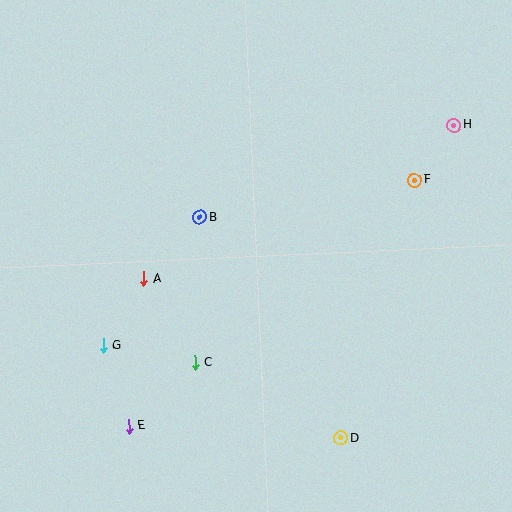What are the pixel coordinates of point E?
Point E is at (129, 426).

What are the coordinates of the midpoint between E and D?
The midpoint between E and D is at (235, 432).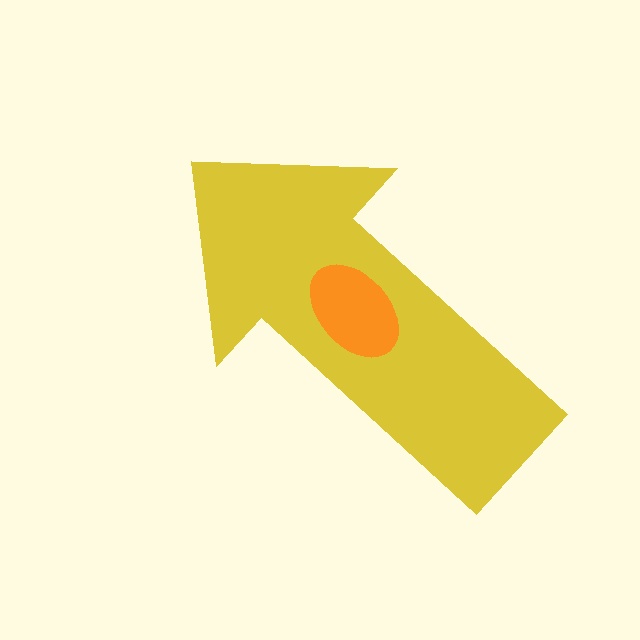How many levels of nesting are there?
2.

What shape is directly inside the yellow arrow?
The orange ellipse.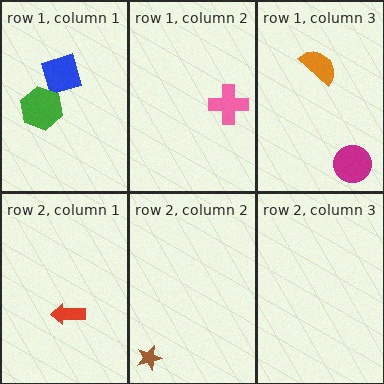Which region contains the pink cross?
The row 1, column 2 region.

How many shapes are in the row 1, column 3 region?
2.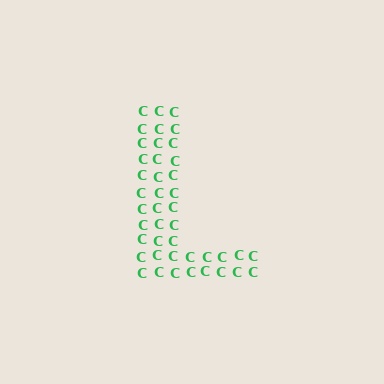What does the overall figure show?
The overall figure shows the letter L.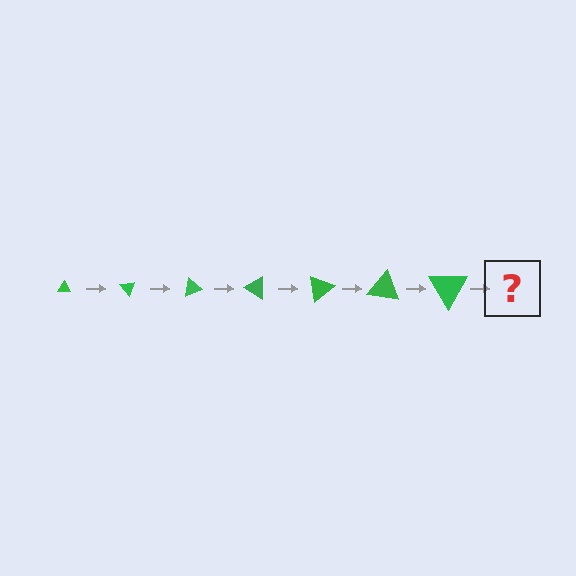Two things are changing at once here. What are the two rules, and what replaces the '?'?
The two rules are that the triangle grows larger each step and it rotates 50 degrees each step. The '?' should be a triangle, larger than the previous one and rotated 350 degrees from the start.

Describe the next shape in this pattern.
It should be a triangle, larger than the previous one and rotated 350 degrees from the start.